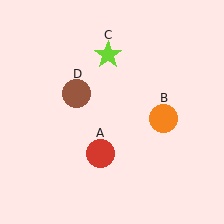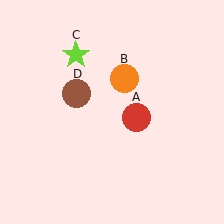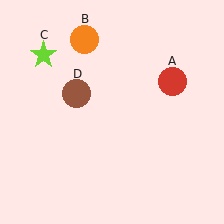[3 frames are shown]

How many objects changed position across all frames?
3 objects changed position: red circle (object A), orange circle (object B), lime star (object C).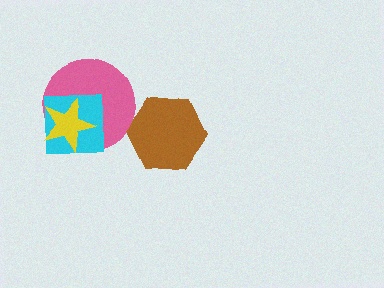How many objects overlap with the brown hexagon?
0 objects overlap with the brown hexagon.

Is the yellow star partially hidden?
No, no other shape covers it.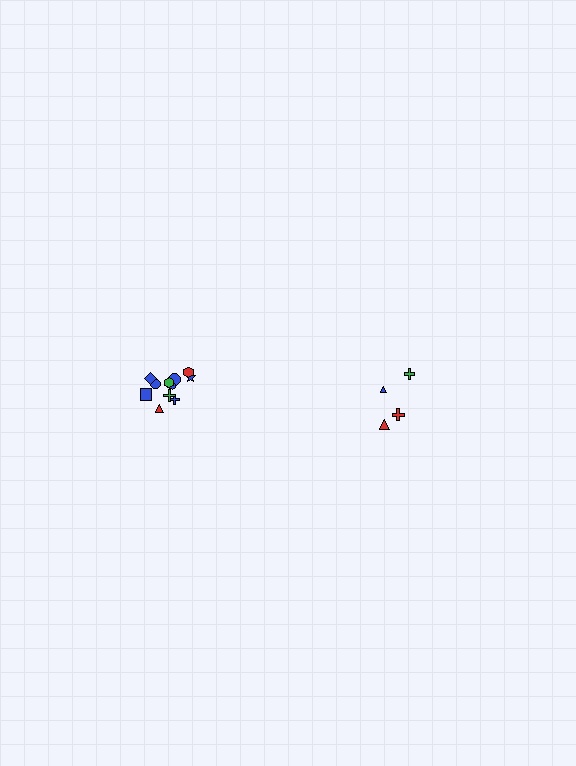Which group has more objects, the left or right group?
The left group.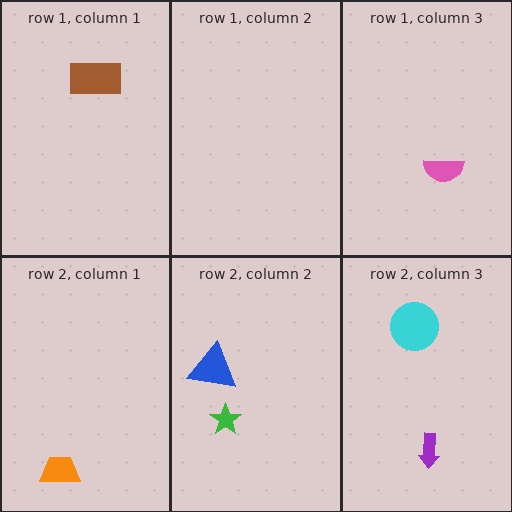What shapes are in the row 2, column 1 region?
The orange trapezoid.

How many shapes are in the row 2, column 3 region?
2.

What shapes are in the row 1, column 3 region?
The pink semicircle.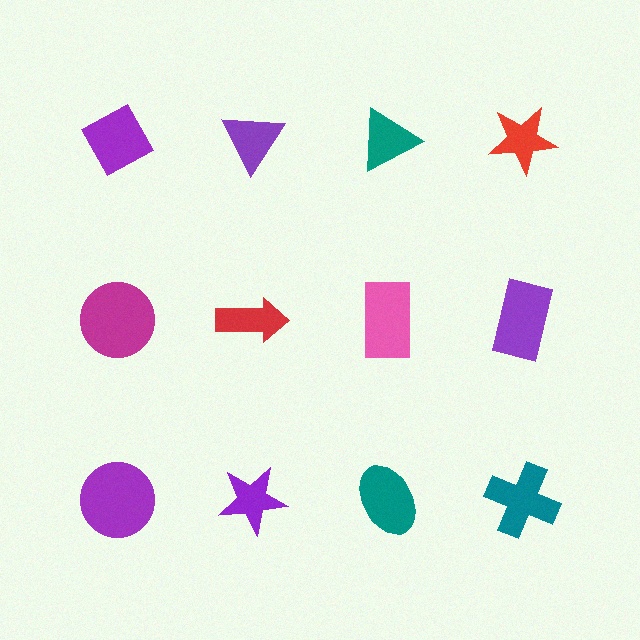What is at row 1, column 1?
A purple diamond.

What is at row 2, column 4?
A purple rectangle.